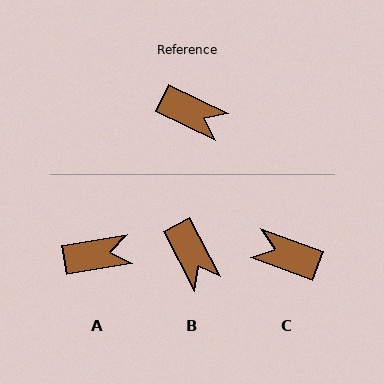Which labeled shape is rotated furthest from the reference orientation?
C, about 174 degrees away.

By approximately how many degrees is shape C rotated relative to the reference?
Approximately 174 degrees clockwise.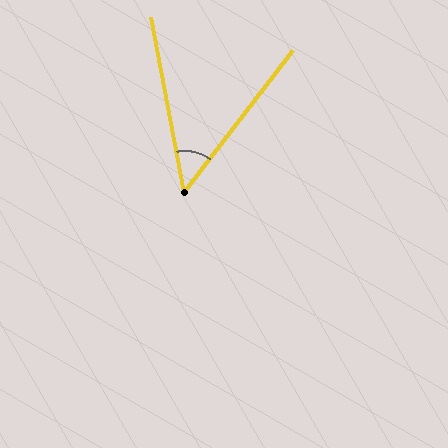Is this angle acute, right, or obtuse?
It is acute.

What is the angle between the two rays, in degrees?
Approximately 48 degrees.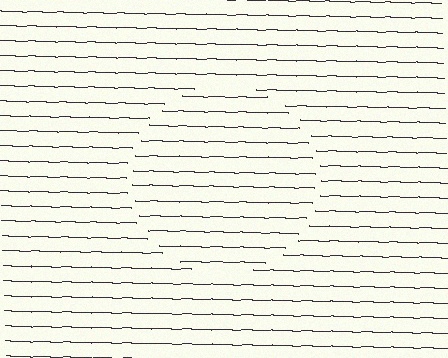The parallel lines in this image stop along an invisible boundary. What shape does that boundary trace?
An illusory circle. The interior of the shape contains the same grating, shifted by half a period — the contour is defined by the phase discontinuity where line-ends from the inner and outer gratings abut.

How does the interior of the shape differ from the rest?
The interior of the shape contains the same grating, shifted by half a period — the contour is defined by the phase discontinuity where line-ends from the inner and outer gratings abut.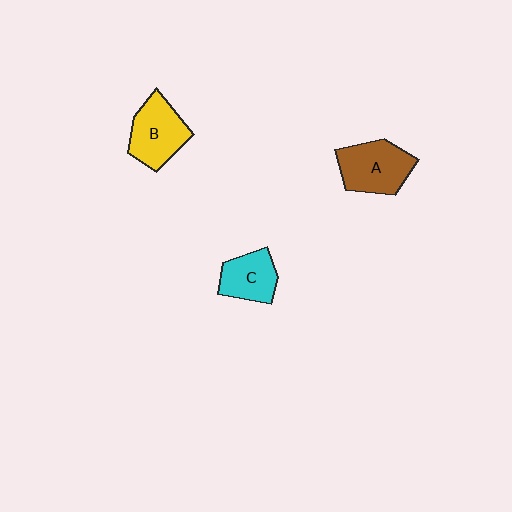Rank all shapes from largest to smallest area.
From largest to smallest: A (brown), B (yellow), C (cyan).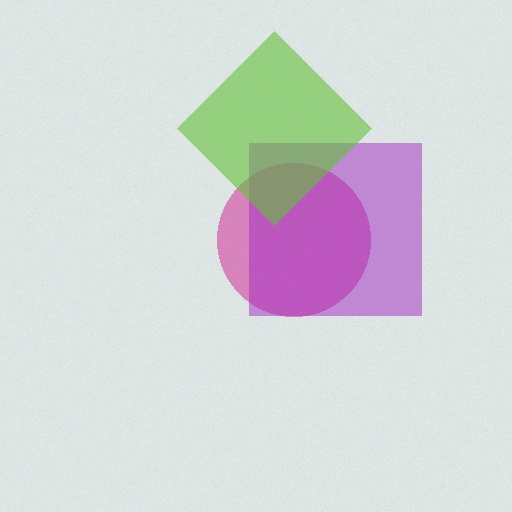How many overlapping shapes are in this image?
There are 3 overlapping shapes in the image.